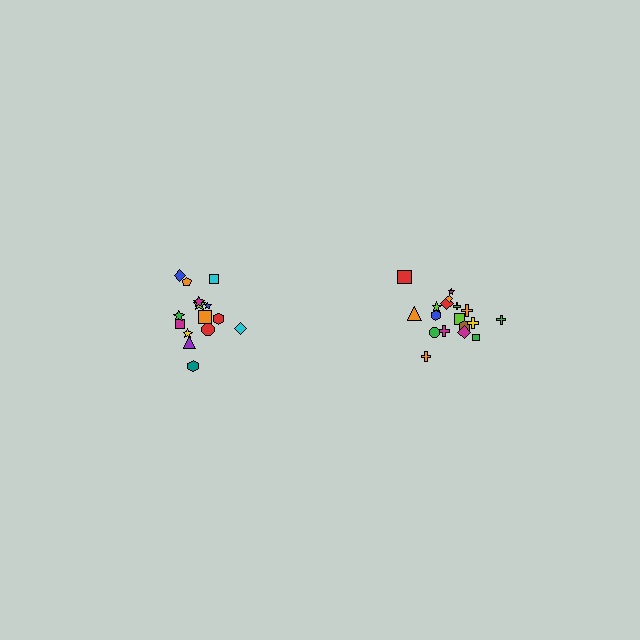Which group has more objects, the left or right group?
The right group.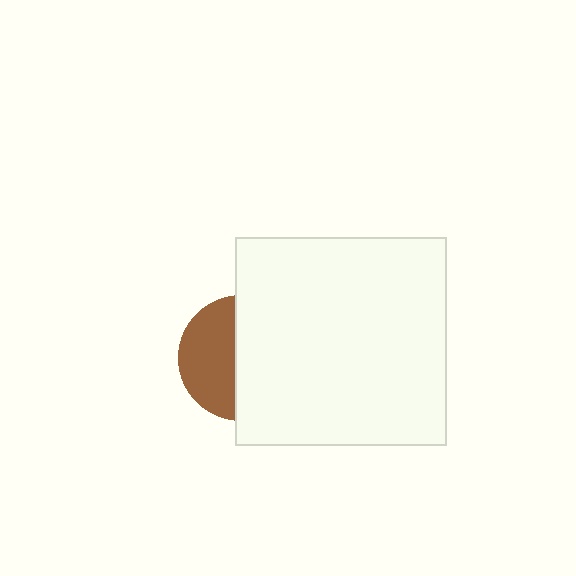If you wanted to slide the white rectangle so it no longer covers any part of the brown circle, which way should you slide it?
Slide it right — that is the most direct way to separate the two shapes.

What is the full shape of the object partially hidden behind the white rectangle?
The partially hidden object is a brown circle.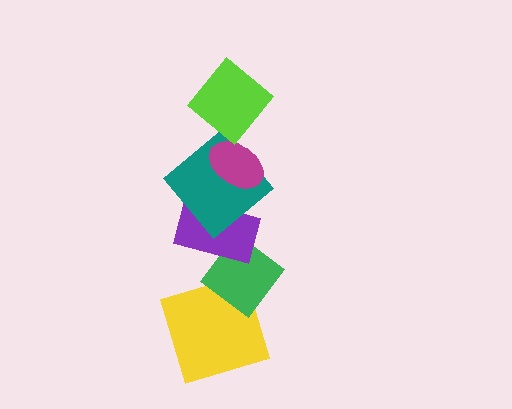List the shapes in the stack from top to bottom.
From top to bottom: the lime diamond, the magenta ellipse, the teal diamond, the purple rectangle, the green diamond, the yellow square.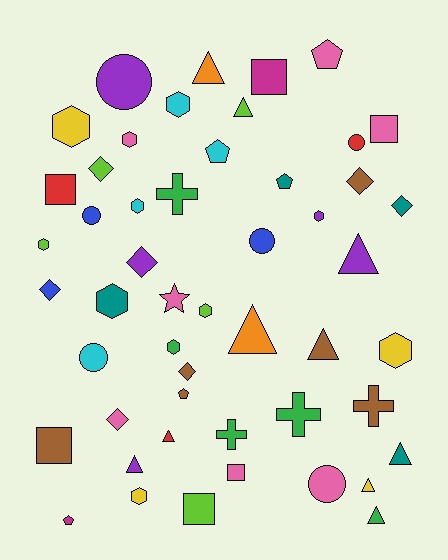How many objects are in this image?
There are 50 objects.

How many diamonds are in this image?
There are 7 diamonds.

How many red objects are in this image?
There are 3 red objects.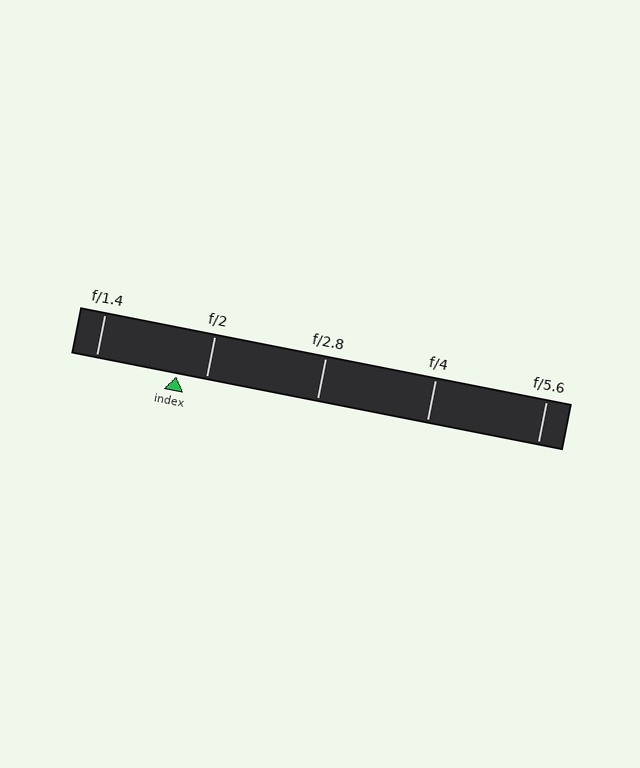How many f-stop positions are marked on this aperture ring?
There are 5 f-stop positions marked.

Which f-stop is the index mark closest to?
The index mark is closest to f/2.